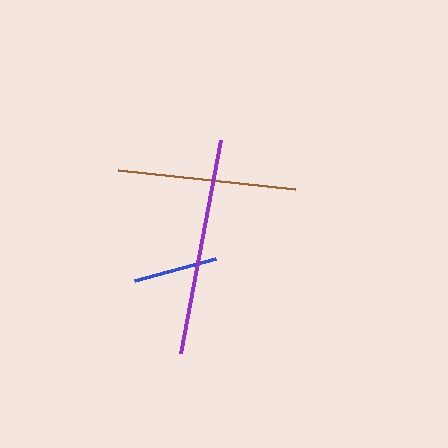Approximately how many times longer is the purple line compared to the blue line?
The purple line is approximately 2.6 times the length of the blue line.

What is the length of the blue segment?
The blue segment is approximately 84 pixels long.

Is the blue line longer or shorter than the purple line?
The purple line is longer than the blue line.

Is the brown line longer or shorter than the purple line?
The purple line is longer than the brown line.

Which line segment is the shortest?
The blue line is the shortest at approximately 84 pixels.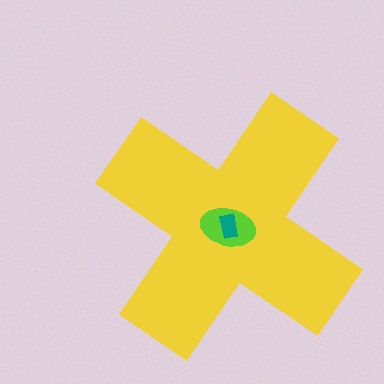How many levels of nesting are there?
3.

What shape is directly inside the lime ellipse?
The teal rectangle.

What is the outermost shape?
The yellow cross.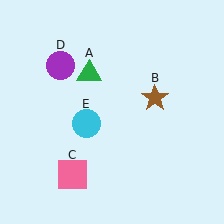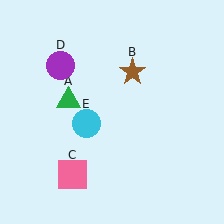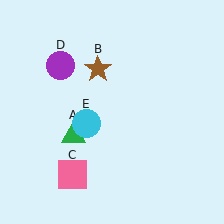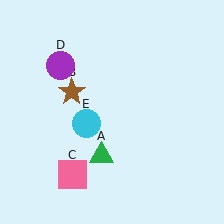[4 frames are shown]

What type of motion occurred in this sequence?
The green triangle (object A), brown star (object B) rotated counterclockwise around the center of the scene.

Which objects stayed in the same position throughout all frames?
Pink square (object C) and purple circle (object D) and cyan circle (object E) remained stationary.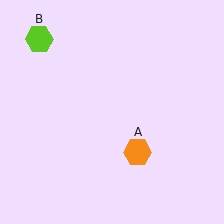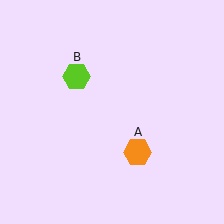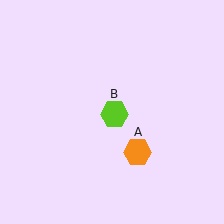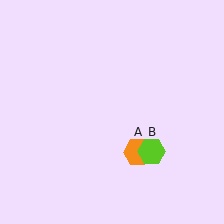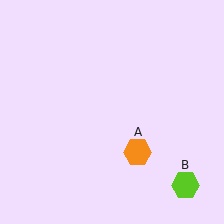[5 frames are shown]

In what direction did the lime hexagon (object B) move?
The lime hexagon (object B) moved down and to the right.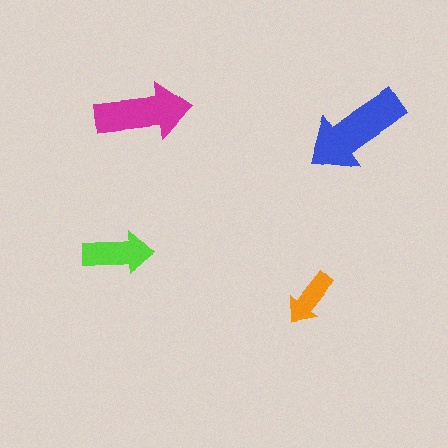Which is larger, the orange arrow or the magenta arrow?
The magenta one.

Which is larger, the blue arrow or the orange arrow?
The blue one.